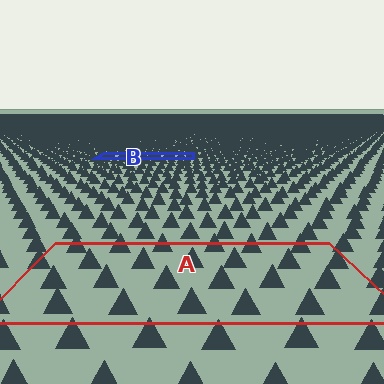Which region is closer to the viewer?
Region A is closer. The texture elements there are larger and more spread out.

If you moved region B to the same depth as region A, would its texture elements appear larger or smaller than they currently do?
They would appear larger. At a closer depth, the same texture elements are projected at a bigger on-screen size.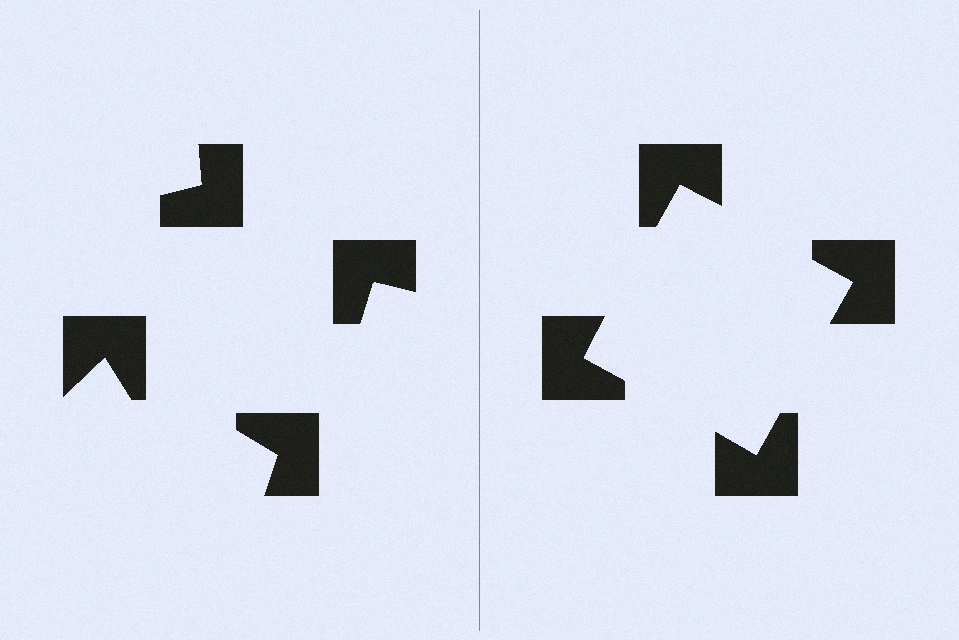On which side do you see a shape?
An illusory square appears on the right side. On the left side the wedge cuts are rotated, so no coherent shape forms.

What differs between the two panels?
The notched squares are positioned identically on both sides; only the wedge orientations differ. On the right they align to a square; on the left they are misaligned.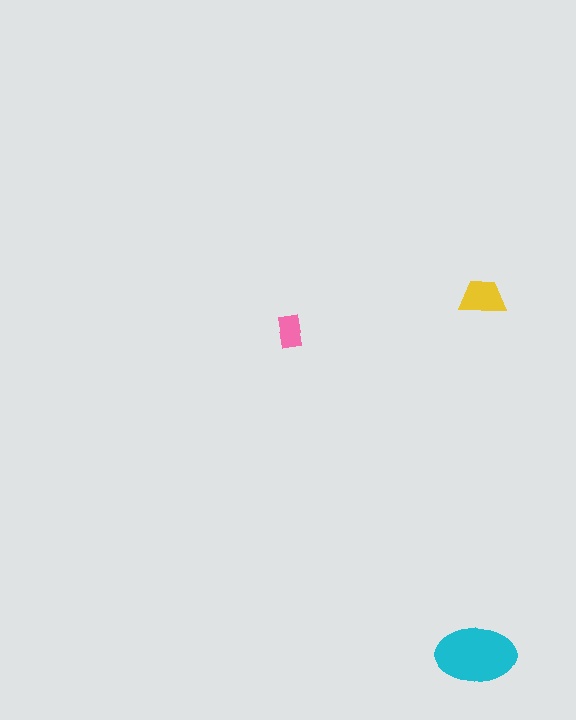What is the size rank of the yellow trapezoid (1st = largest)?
2nd.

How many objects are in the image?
There are 3 objects in the image.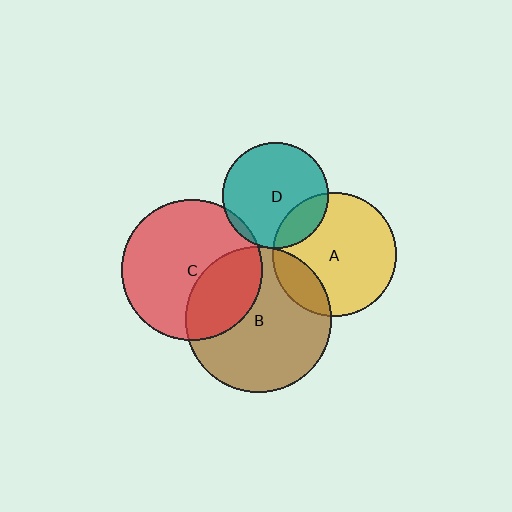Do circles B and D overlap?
Yes.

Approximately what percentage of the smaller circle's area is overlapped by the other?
Approximately 5%.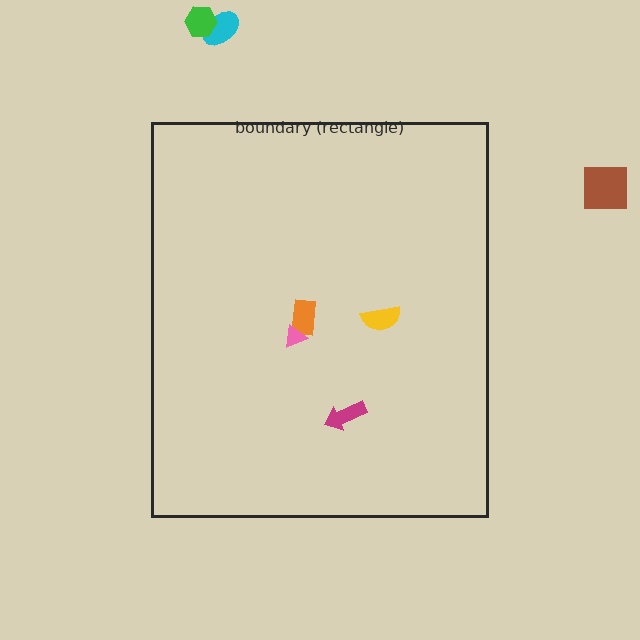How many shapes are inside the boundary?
4 inside, 3 outside.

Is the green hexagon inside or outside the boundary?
Outside.